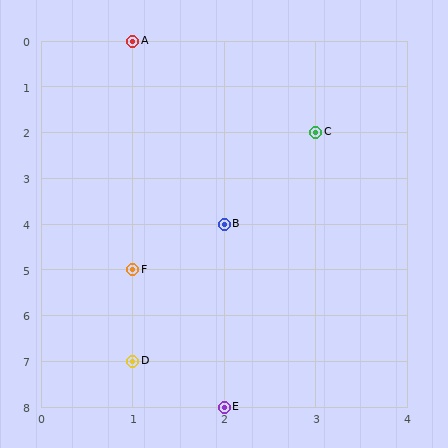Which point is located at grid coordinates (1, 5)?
Point F is at (1, 5).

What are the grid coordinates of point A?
Point A is at grid coordinates (1, 0).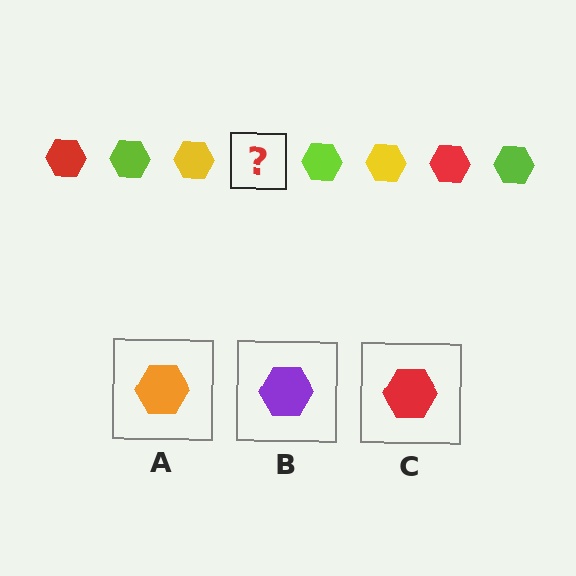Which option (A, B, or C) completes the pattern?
C.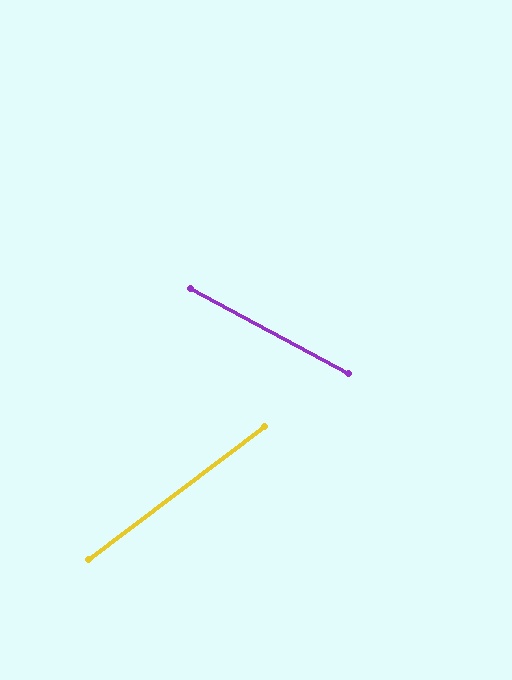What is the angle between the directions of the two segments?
Approximately 65 degrees.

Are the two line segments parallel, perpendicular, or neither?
Neither parallel nor perpendicular — they differ by about 65°.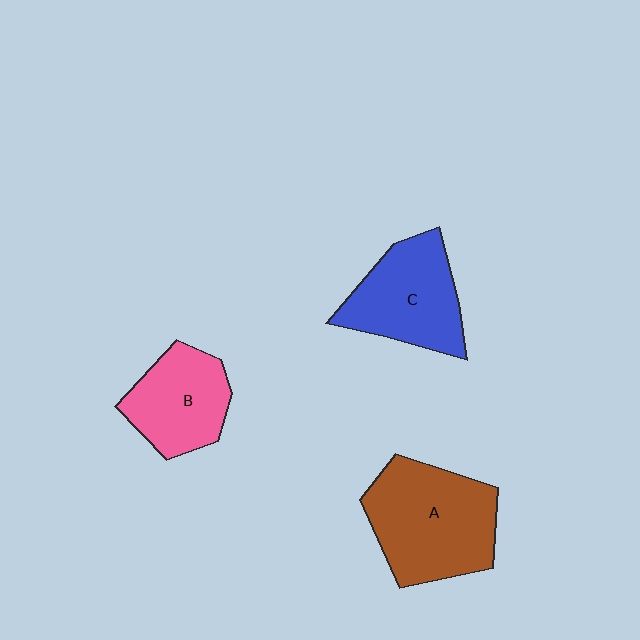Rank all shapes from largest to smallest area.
From largest to smallest: A (brown), C (blue), B (pink).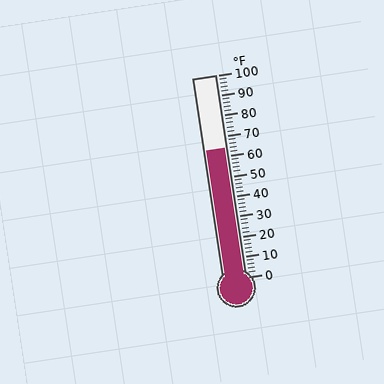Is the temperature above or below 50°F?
The temperature is above 50°F.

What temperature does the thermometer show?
The thermometer shows approximately 64°F.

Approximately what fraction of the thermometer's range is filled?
The thermometer is filled to approximately 65% of its range.